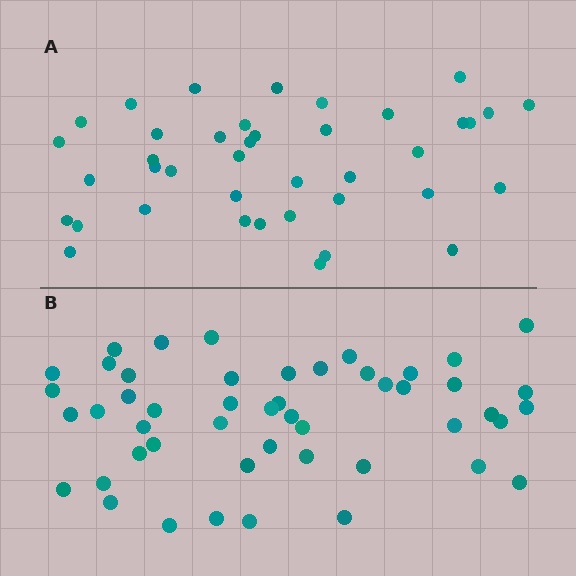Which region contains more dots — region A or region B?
Region B (the bottom region) has more dots.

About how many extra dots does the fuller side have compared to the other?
Region B has roughly 8 or so more dots than region A.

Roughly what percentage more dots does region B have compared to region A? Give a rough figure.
About 20% more.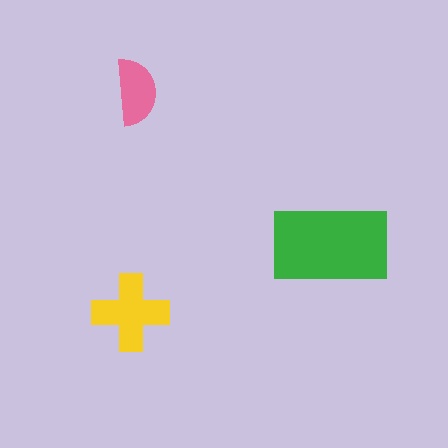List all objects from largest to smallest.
The green rectangle, the yellow cross, the pink semicircle.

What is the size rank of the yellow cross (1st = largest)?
2nd.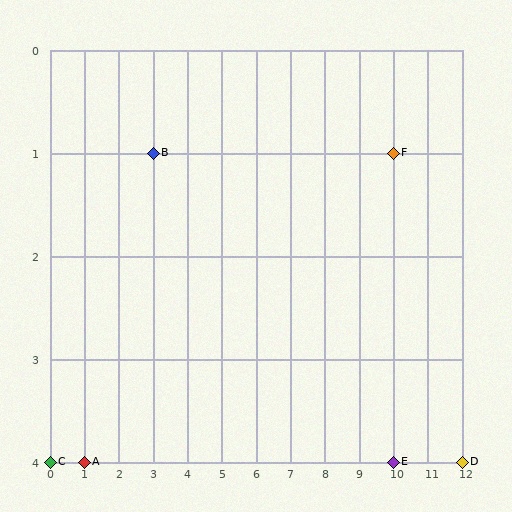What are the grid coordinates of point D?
Point D is at grid coordinates (12, 4).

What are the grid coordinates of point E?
Point E is at grid coordinates (10, 4).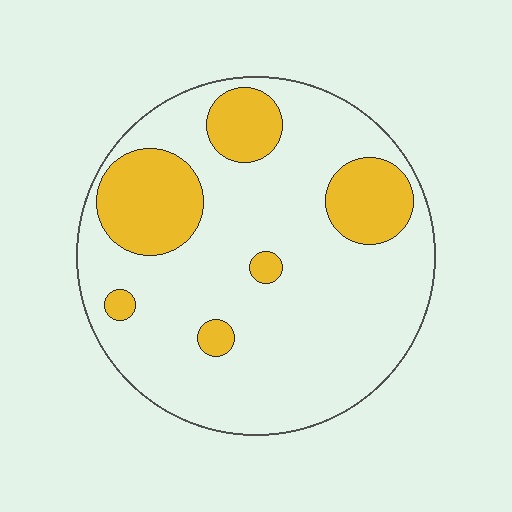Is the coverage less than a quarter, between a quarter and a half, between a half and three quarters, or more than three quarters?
Less than a quarter.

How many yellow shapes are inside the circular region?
6.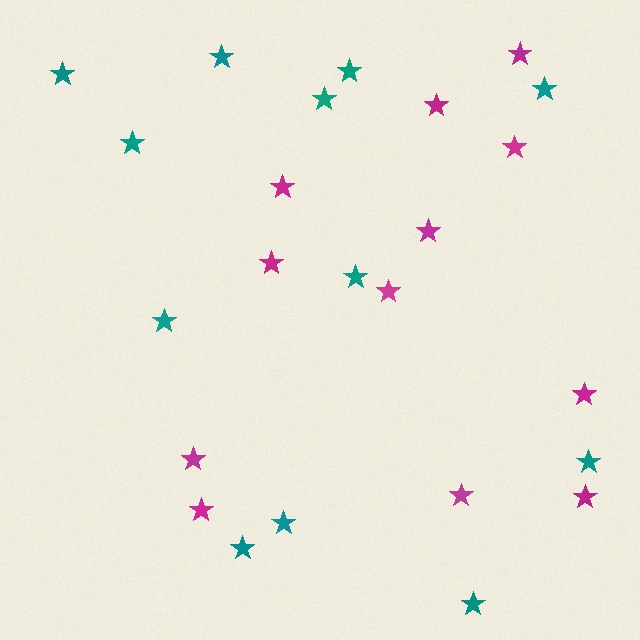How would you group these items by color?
There are 2 groups: one group of magenta stars (12) and one group of teal stars (12).